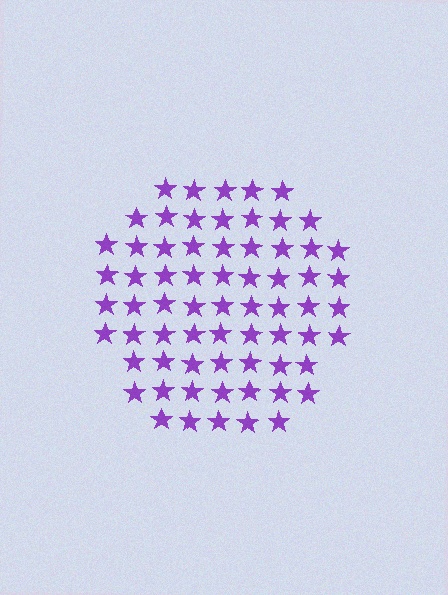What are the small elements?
The small elements are stars.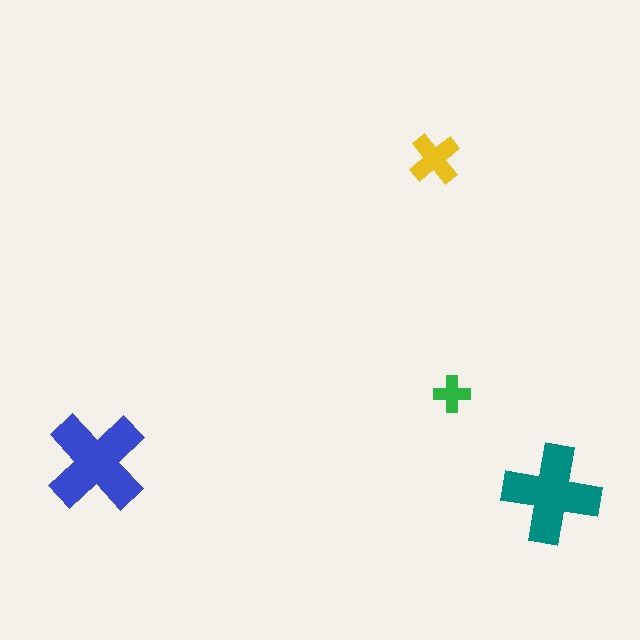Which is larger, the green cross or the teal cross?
The teal one.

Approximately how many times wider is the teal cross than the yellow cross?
About 2 times wider.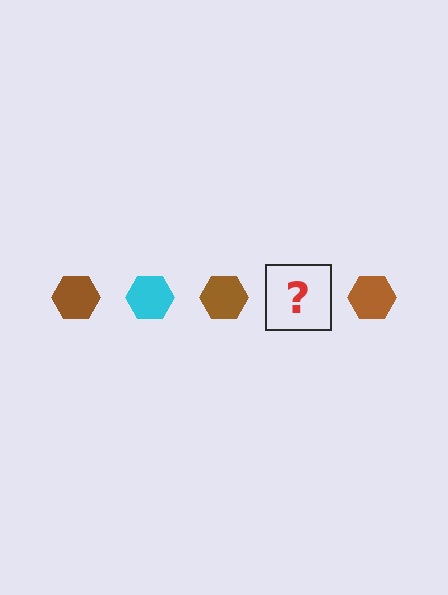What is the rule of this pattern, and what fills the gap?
The rule is that the pattern cycles through brown, cyan hexagons. The gap should be filled with a cyan hexagon.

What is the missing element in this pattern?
The missing element is a cyan hexagon.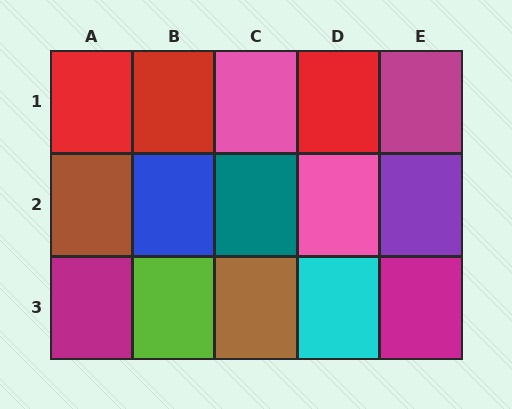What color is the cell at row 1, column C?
Pink.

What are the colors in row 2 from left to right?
Brown, blue, teal, pink, purple.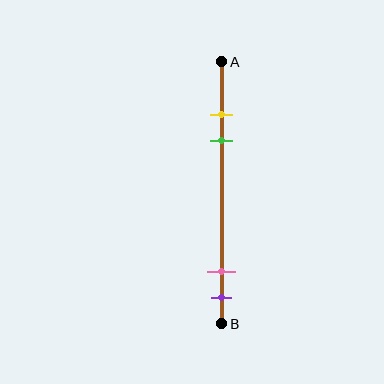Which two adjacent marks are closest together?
The yellow and green marks are the closest adjacent pair.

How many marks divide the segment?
There are 4 marks dividing the segment.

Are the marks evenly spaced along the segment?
No, the marks are not evenly spaced.